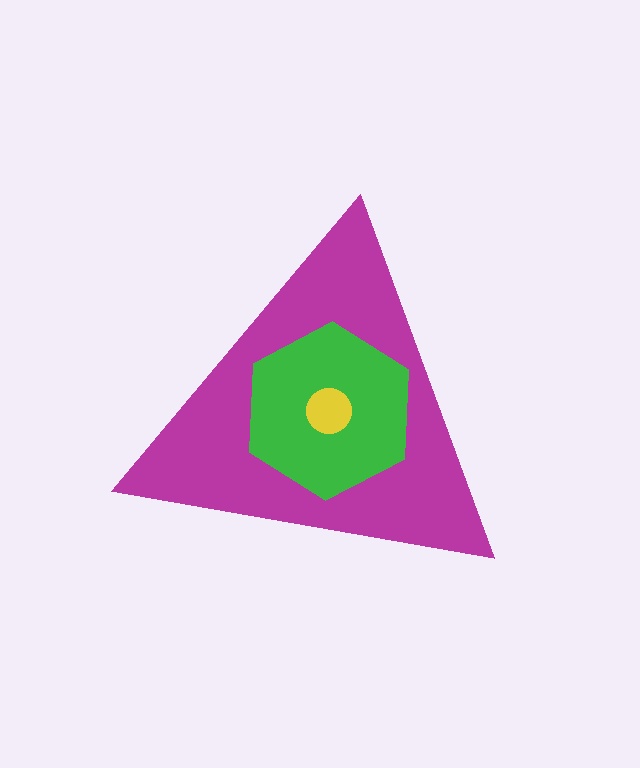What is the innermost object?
The yellow circle.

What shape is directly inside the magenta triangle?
The green hexagon.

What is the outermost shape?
The magenta triangle.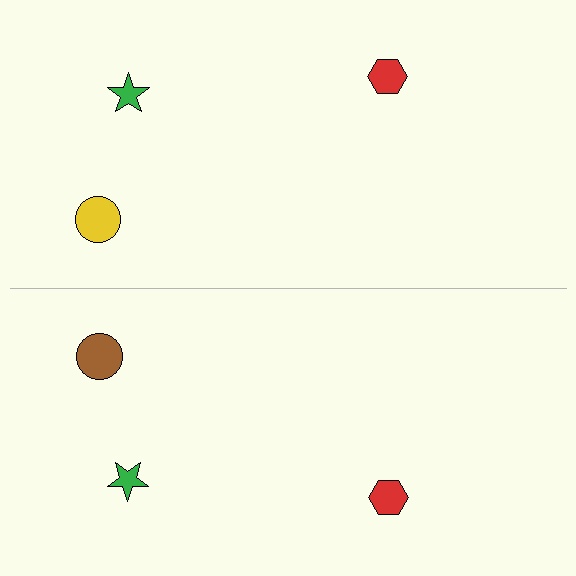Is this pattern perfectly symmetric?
No, the pattern is not perfectly symmetric. The brown circle on the bottom side breaks the symmetry — its mirror counterpart is yellow.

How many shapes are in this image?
There are 6 shapes in this image.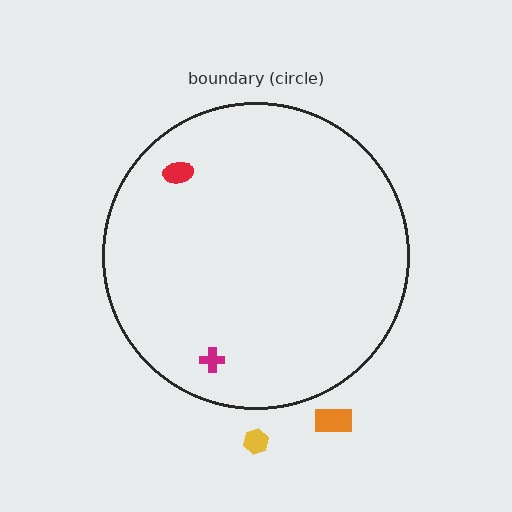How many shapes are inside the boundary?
2 inside, 2 outside.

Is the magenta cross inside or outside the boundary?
Inside.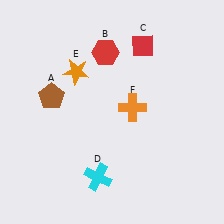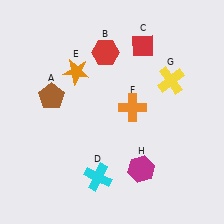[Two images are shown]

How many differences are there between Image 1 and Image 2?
There are 2 differences between the two images.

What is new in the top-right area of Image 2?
A yellow cross (G) was added in the top-right area of Image 2.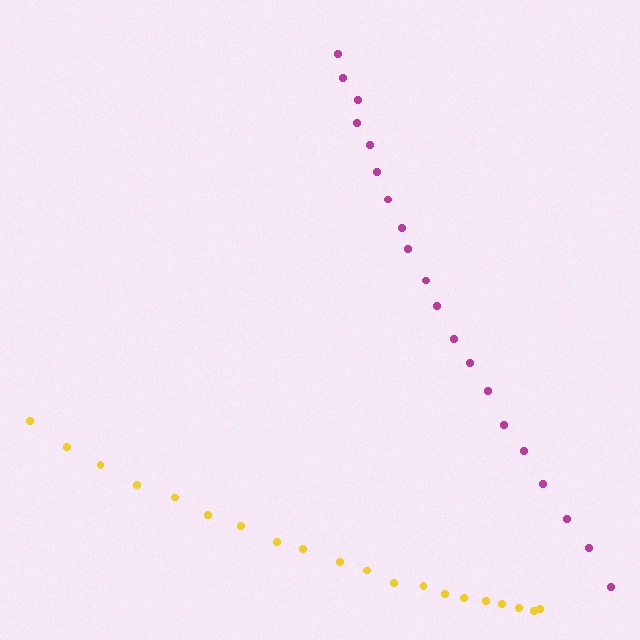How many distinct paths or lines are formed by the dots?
There are 2 distinct paths.